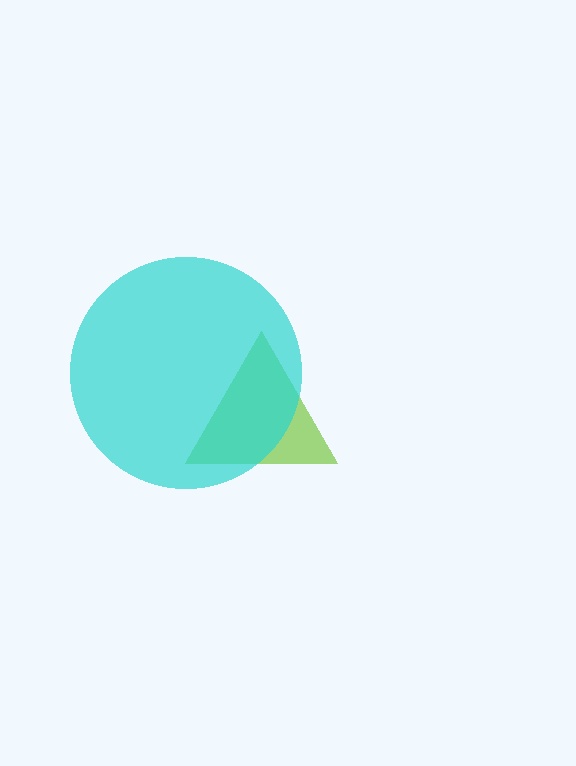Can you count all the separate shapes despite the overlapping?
Yes, there are 2 separate shapes.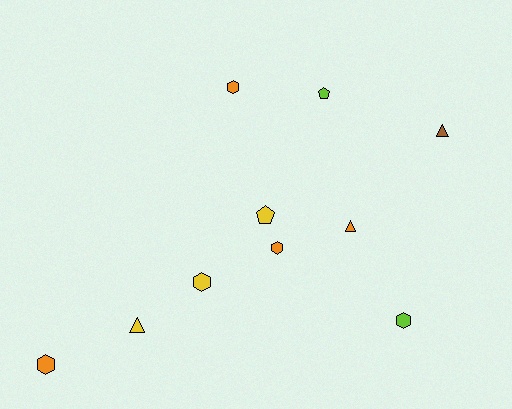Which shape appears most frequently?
Hexagon, with 5 objects.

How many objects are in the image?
There are 10 objects.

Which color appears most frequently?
Orange, with 4 objects.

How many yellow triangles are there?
There is 1 yellow triangle.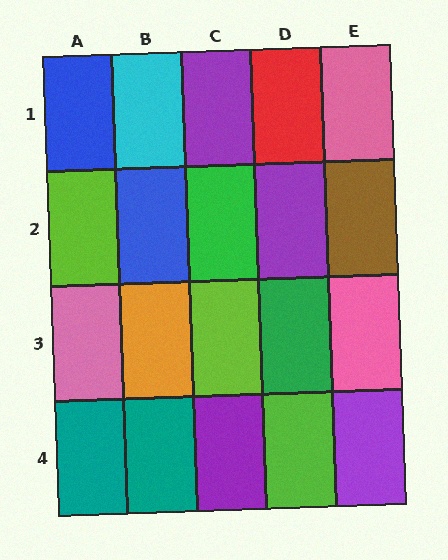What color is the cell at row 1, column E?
Pink.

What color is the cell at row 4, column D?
Lime.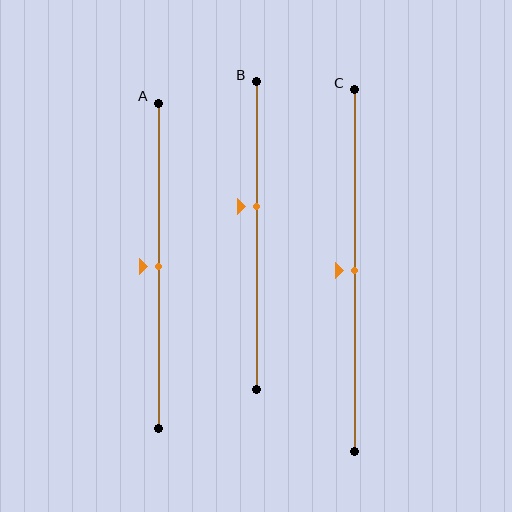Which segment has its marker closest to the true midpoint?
Segment A has its marker closest to the true midpoint.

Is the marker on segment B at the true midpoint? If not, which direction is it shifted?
No, the marker on segment B is shifted upward by about 9% of the segment length.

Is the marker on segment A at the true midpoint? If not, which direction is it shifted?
Yes, the marker on segment A is at the true midpoint.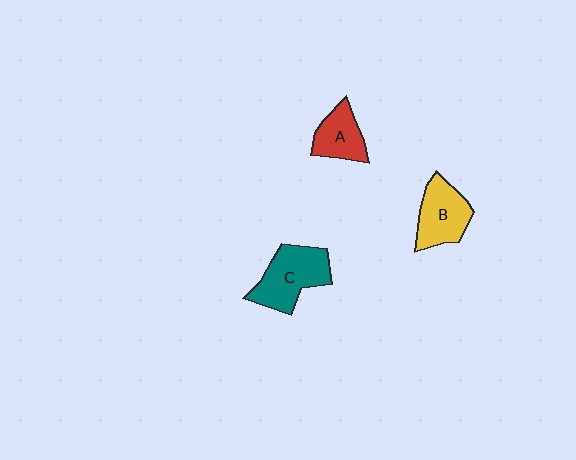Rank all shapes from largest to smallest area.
From largest to smallest: C (teal), B (yellow), A (red).